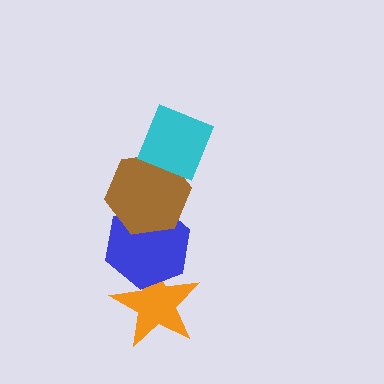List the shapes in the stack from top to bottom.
From top to bottom: the cyan diamond, the brown hexagon, the blue hexagon, the orange star.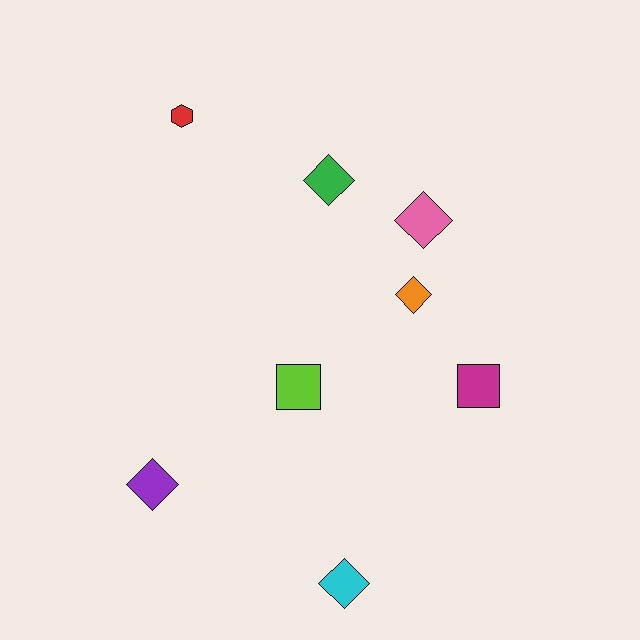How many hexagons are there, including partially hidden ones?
There is 1 hexagon.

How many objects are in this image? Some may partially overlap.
There are 8 objects.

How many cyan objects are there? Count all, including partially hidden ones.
There is 1 cyan object.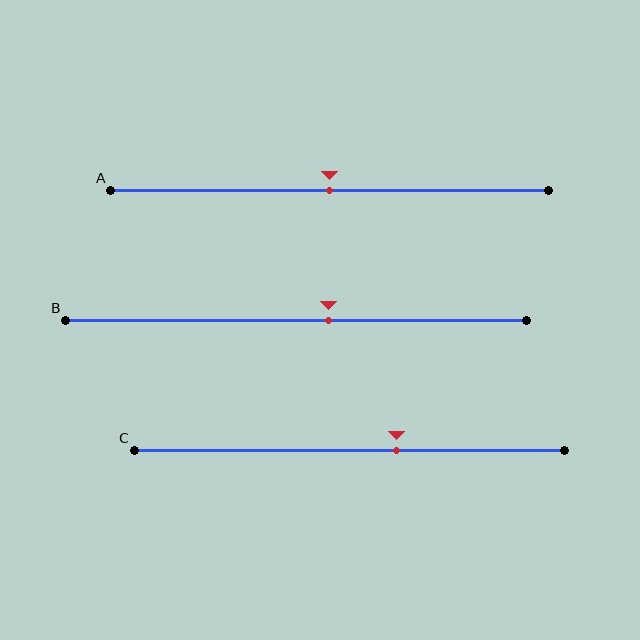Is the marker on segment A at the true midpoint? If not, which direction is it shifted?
Yes, the marker on segment A is at the true midpoint.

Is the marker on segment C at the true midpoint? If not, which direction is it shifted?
No, the marker on segment C is shifted to the right by about 11% of the segment length.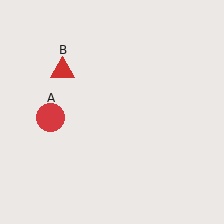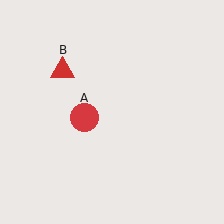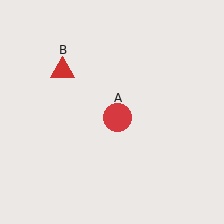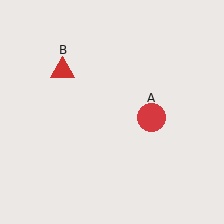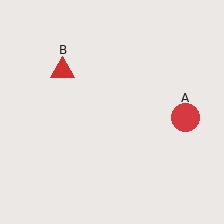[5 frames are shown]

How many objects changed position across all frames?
1 object changed position: red circle (object A).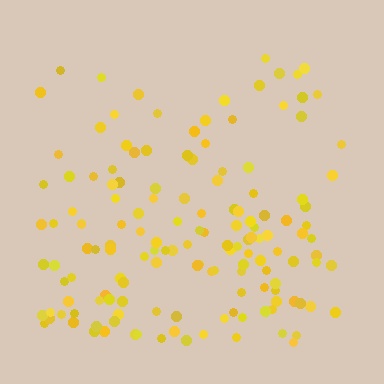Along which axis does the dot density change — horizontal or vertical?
Vertical.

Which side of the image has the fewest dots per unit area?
The top.